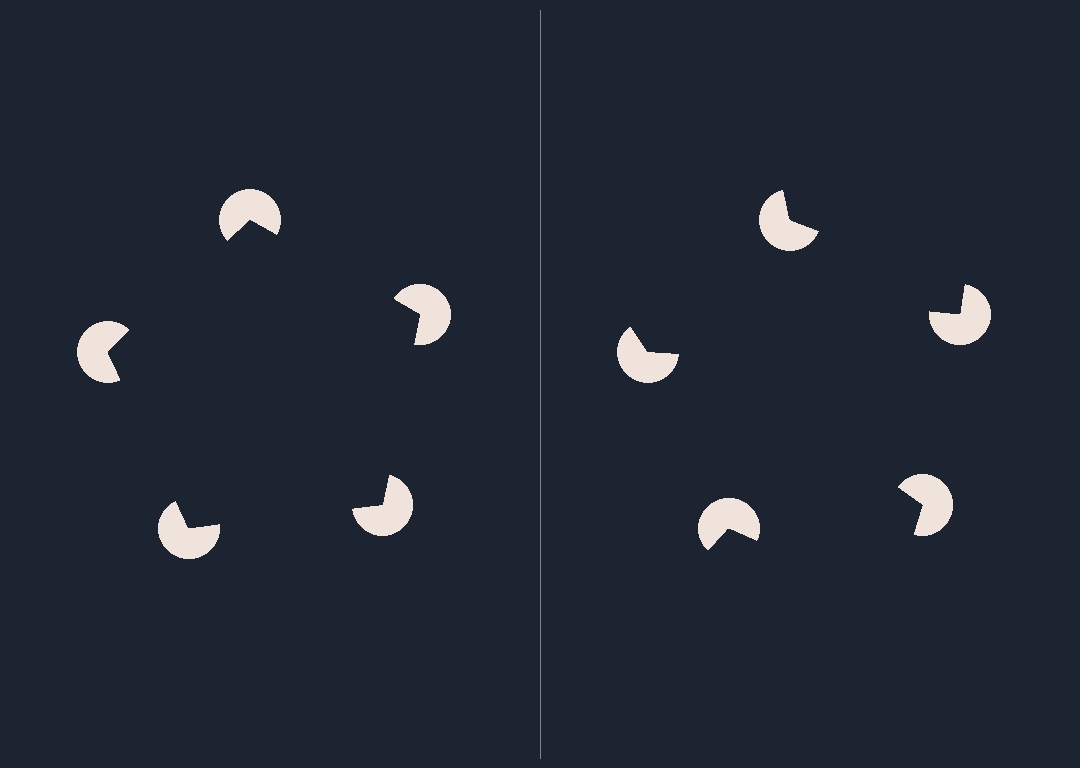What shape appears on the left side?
An illusory pentagon.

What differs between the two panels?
The pac-man discs are positioned identically on both sides; only the wedge orientations differ. On the left they align to a pentagon; on the right they are misaligned.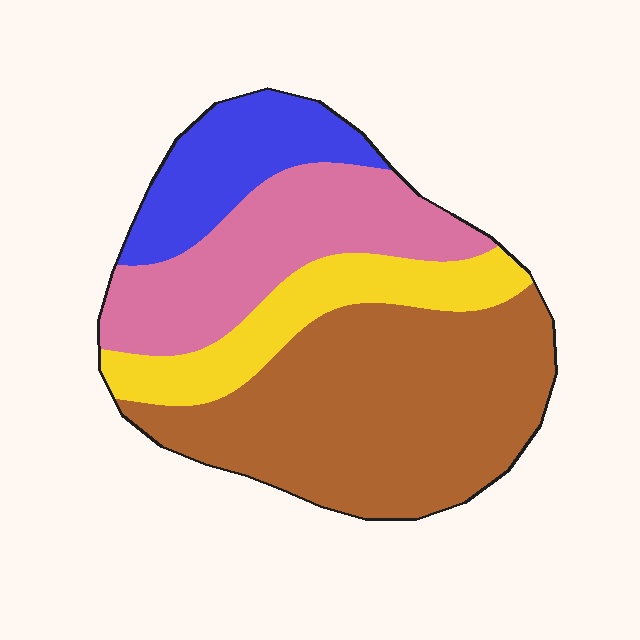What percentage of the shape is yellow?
Yellow covers 16% of the shape.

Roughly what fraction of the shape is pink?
Pink covers 25% of the shape.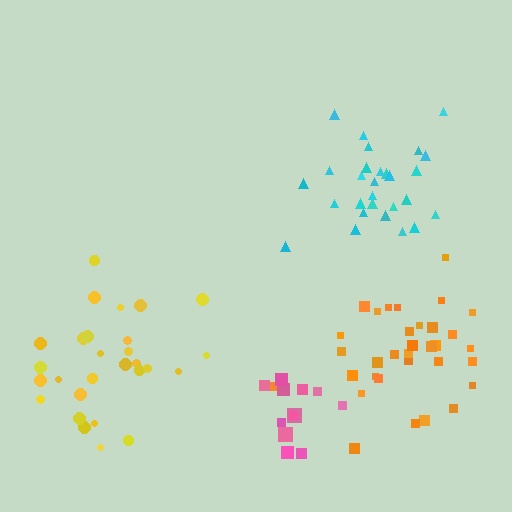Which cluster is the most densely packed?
Orange.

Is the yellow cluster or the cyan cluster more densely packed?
Cyan.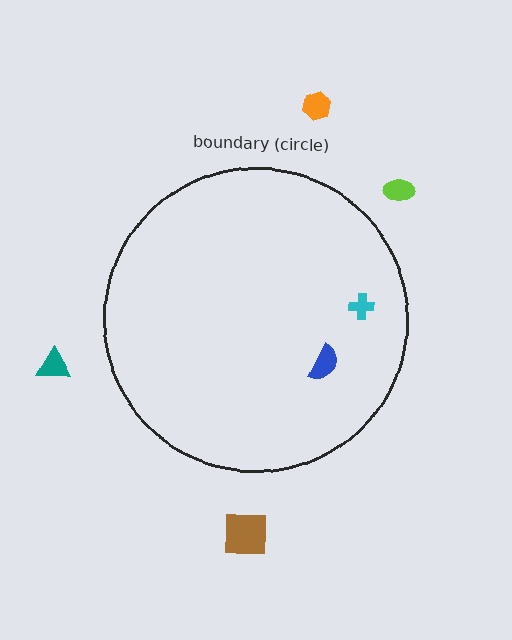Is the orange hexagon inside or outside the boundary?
Outside.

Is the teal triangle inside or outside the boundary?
Outside.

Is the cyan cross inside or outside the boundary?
Inside.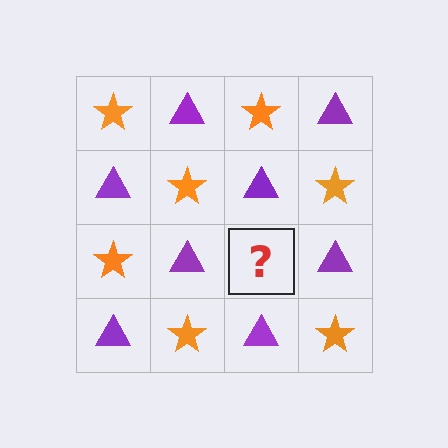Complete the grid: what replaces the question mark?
The question mark should be replaced with an orange star.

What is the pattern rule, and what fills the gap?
The rule is that it alternates orange star and purple triangle in a checkerboard pattern. The gap should be filled with an orange star.